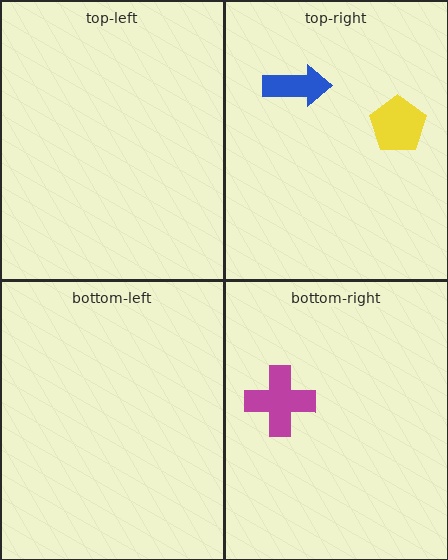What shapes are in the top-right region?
The blue arrow, the yellow pentagon.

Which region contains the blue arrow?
The top-right region.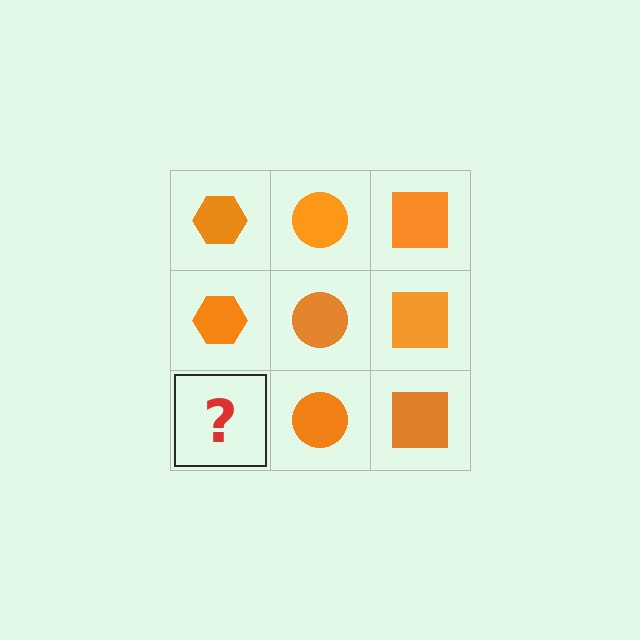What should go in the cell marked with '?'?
The missing cell should contain an orange hexagon.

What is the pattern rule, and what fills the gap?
The rule is that each column has a consistent shape. The gap should be filled with an orange hexagon.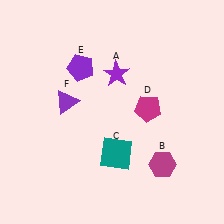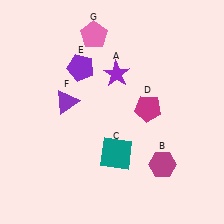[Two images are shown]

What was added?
A pink pentagon (G) was added in Image 2.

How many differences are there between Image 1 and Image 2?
There is 1 difference between the two images.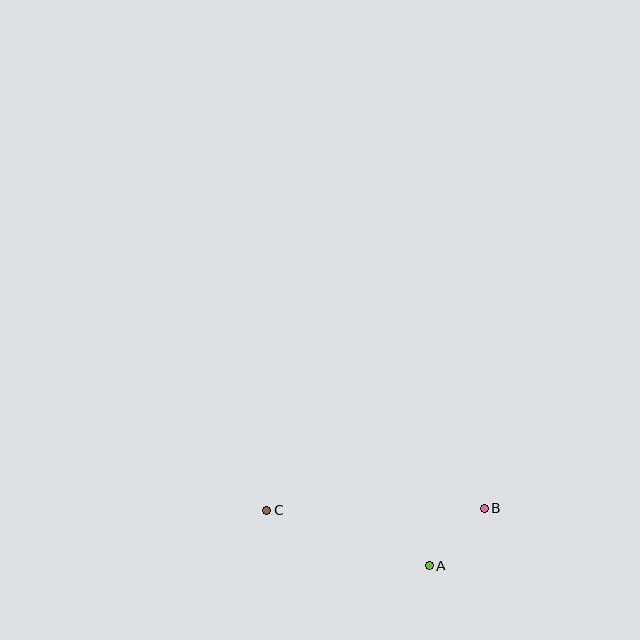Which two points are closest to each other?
Points A and B are closest to each other.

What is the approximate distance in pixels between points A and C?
The distance between A and C is approximately 172 pixels.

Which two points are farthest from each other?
Points B and C are farthest from each other.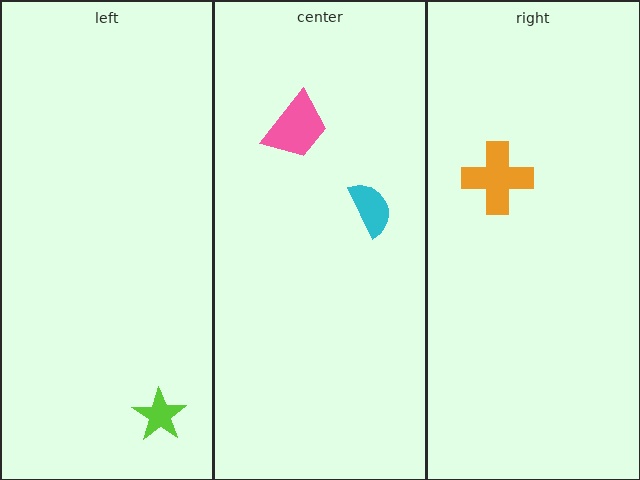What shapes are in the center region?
The cyan semicircle, the pink trapezoid.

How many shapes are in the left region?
1.